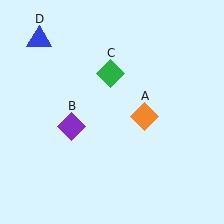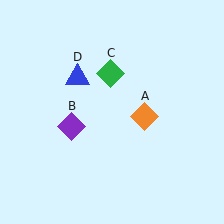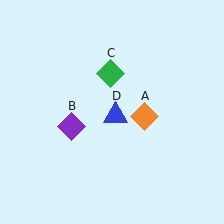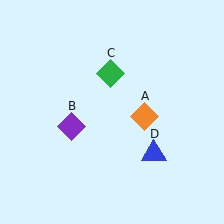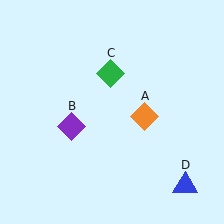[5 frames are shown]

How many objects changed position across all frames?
1 object changed position: blue triangle (object D).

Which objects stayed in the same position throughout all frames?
Orange diamond (object A) and purple diamond (object B) and green diamond (object C) remained stationary.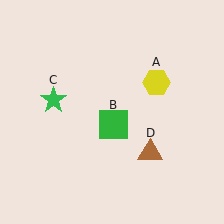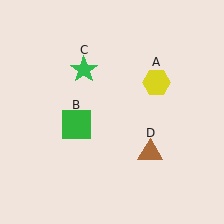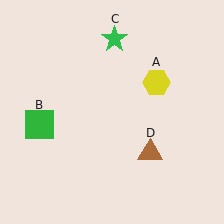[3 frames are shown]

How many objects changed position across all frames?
2 objects changed position: green square (object B), green star (object C).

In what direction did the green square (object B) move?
The green square (object B) moved left.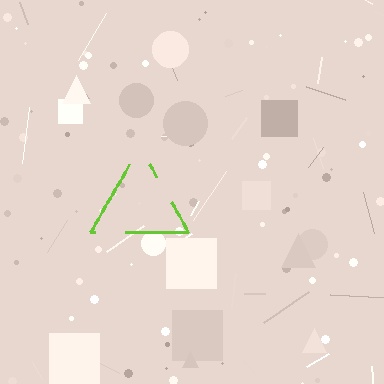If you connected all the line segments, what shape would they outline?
They would outline a triangle.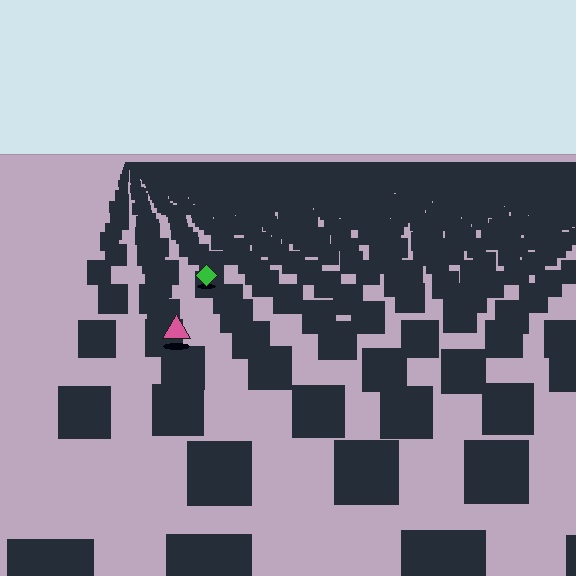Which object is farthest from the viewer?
The green diamond is farthest from the viewer. It appears smaller and the ground texture around it is denser.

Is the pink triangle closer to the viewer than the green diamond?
Yes. The pink triangle is closer — you can tell from the texture gradient: the ground texture is coarser near it.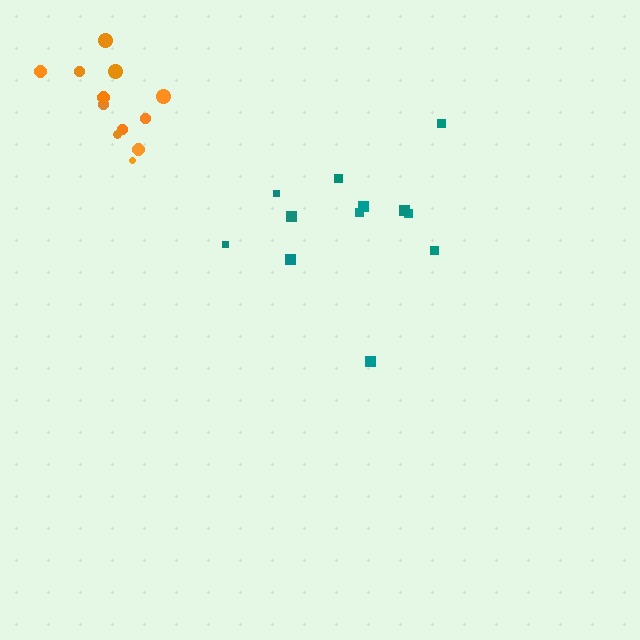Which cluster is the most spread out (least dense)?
Teal.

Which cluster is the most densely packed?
Orange.